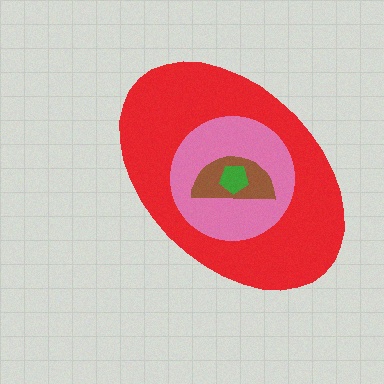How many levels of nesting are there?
4.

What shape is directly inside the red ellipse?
The pink circle.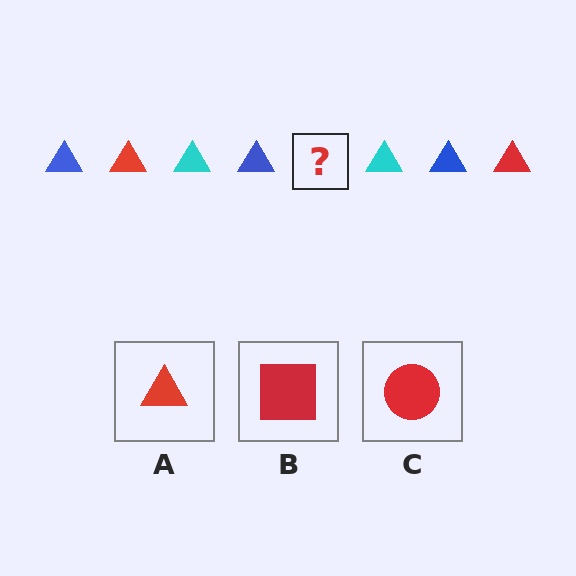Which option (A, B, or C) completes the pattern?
A.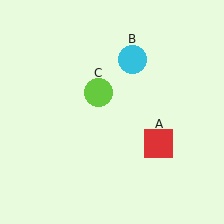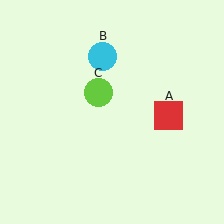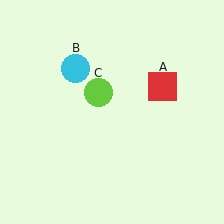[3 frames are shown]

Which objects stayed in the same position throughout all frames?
Lime circle (object C) remained stationary.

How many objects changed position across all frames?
2 objects changed position: red square (object A), cyan circle (object B).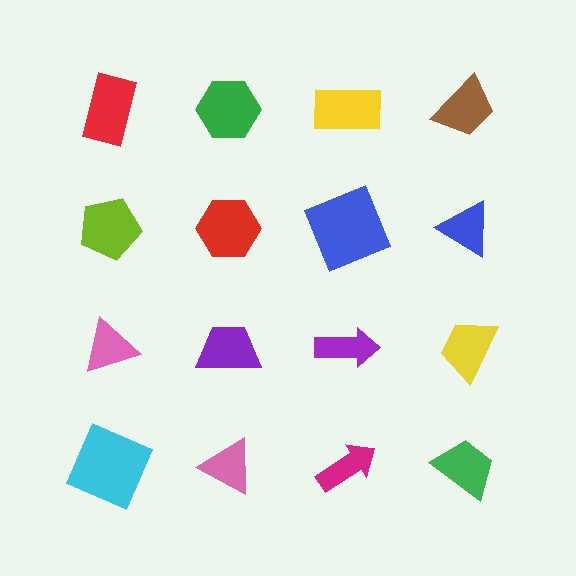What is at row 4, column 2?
A pink triangle.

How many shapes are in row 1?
4 shapes.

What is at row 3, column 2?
A purple trapezoid.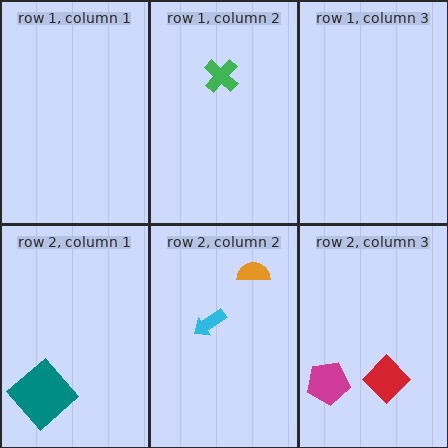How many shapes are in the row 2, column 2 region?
2.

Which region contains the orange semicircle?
The row 2, column 2 region.